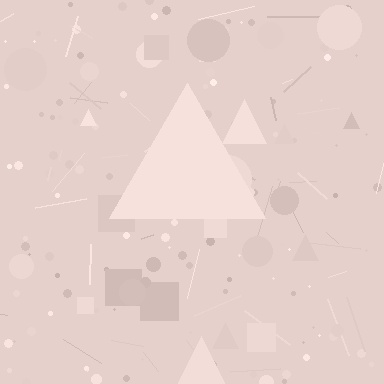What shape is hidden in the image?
A triangle is hidden in the image.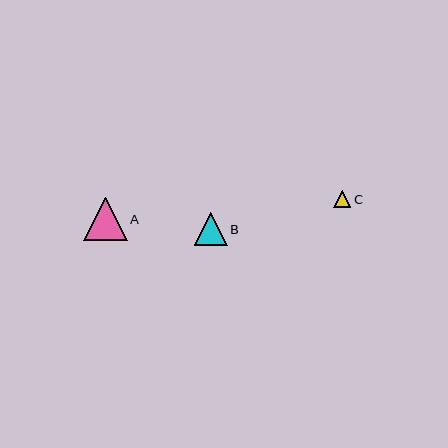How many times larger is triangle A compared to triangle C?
Triangle A is approximately 2.5 times the size of triangle C.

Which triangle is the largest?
Triangle A is the largest with a size of approximately 44 pixels.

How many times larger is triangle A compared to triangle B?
Triangle A is approximately 1.3 times the size of triangle B.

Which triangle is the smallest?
Triangle C is the smallest with a size of approximately 17 pixels.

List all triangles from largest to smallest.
From largest to smallest: A, B, C.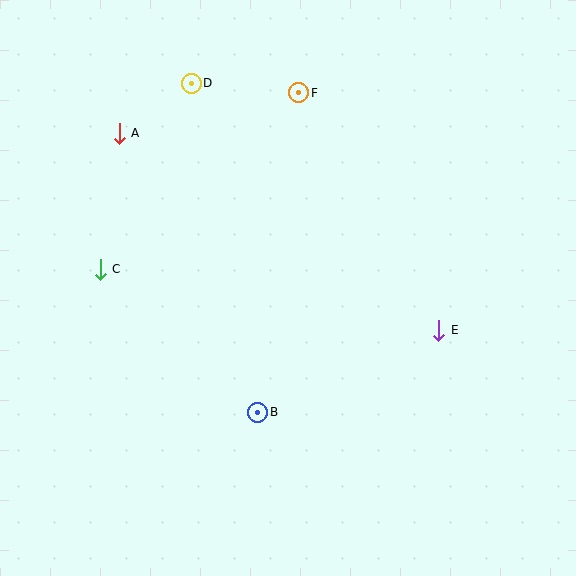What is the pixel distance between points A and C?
The distance between A and C is 137 pixels.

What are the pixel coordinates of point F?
Point F is at (299, 93).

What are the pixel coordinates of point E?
Point E is at (439, 330).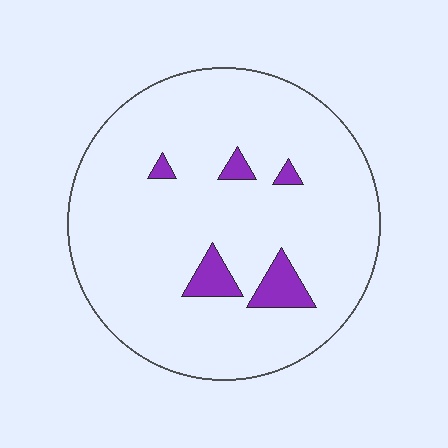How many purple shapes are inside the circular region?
5.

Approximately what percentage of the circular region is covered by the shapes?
Approximately 5%.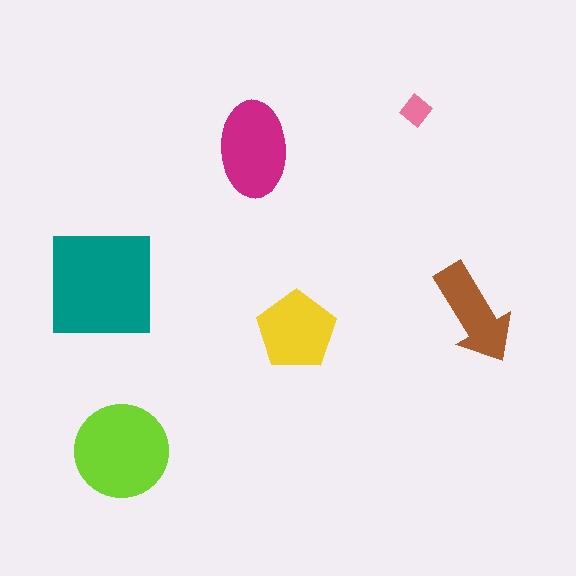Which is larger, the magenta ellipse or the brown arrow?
The magenta ellipse.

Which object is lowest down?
The lime circle is bottommost.